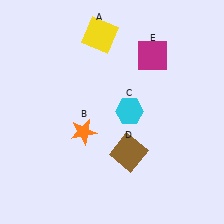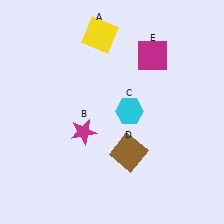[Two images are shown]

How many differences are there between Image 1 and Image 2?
There is 1 difference between the two images.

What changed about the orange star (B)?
In Image 1, B is orange. In Image 2, it changed to magenta.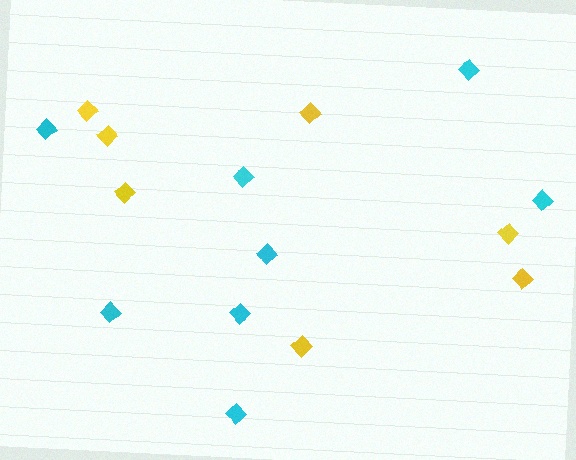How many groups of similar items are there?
There are 2 groups: one group of cyan diamonds (8) and one group of yellow diamonds (7).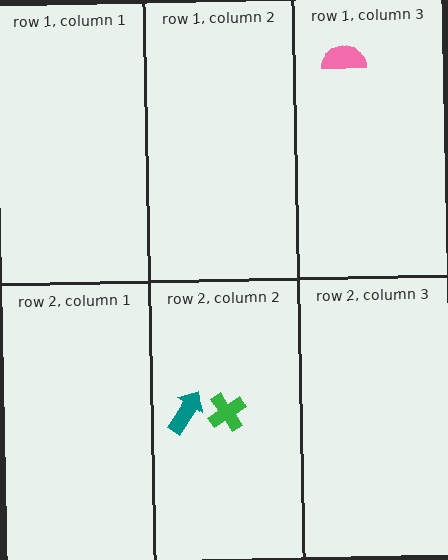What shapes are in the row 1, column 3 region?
The pink semicircle.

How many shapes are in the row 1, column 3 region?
1.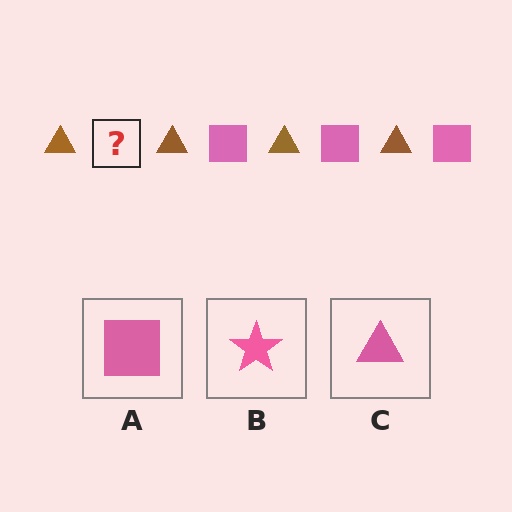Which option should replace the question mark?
Option A.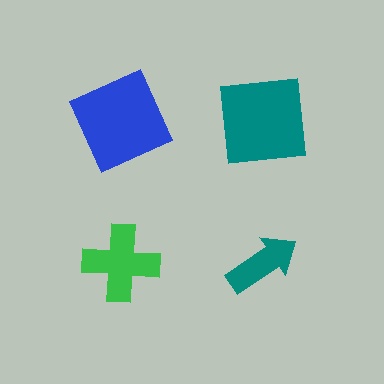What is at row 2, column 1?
A green cross.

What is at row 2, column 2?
A teal arrow.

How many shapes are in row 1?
2 shapes.